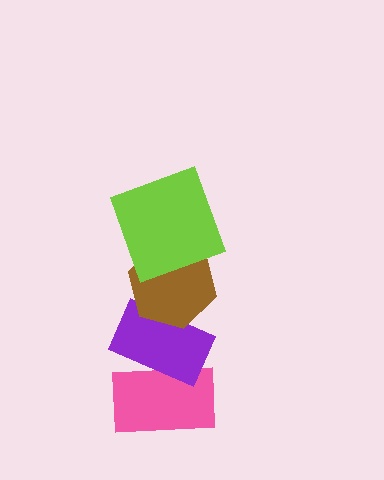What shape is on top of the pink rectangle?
The purple rectangle is on top of the pink rectangle.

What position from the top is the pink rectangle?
The pink rectangle is 4th from the top.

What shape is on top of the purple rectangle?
The brown hexagon is on top of the purple rectangle.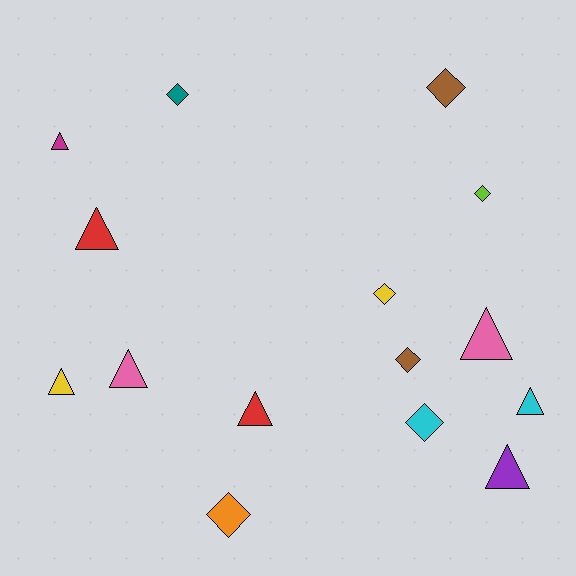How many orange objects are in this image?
There is 1 orange object.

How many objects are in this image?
There are 15 objects.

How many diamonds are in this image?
There are 7 diamonds.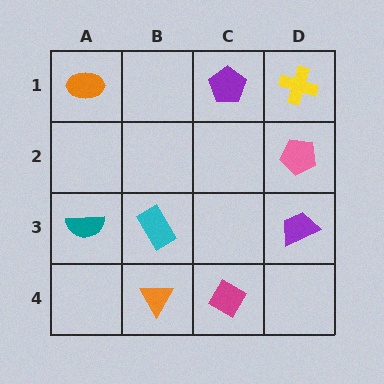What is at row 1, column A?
An orange ellipse.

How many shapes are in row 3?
3 shapes.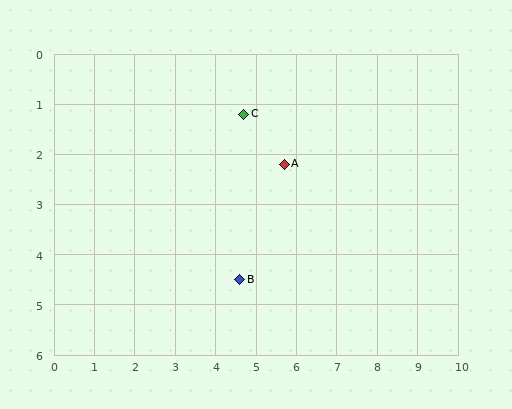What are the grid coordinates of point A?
Point A is at approximately (5.7, 2.2).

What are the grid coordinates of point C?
Point C is at approximately (4.7, 1.2).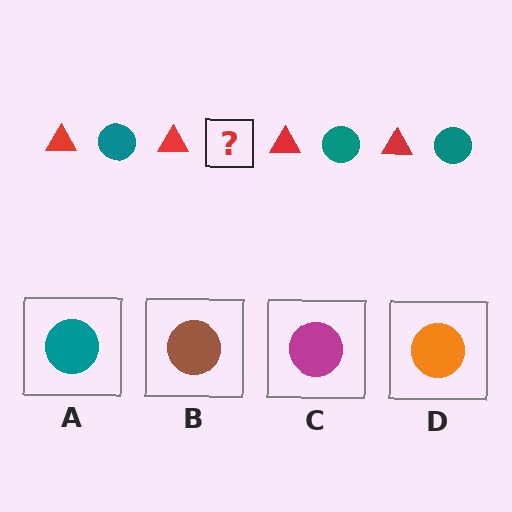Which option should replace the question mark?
Option A.